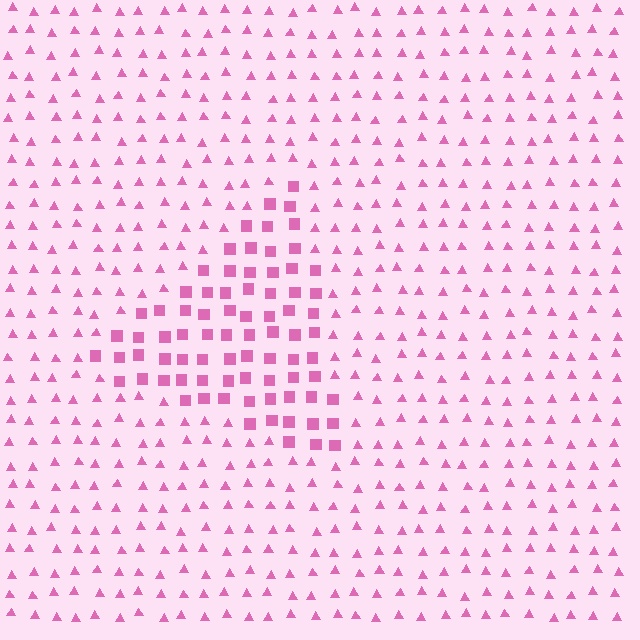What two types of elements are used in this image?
The image uses squares inside the triangle region and triangles outside it.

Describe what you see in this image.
The image is filled with small pink elements arranged in a uniform grid. A triangle-shaped region contains squares, while the surrounding area contains triangles. The boundary is defined purely by the change in element shape.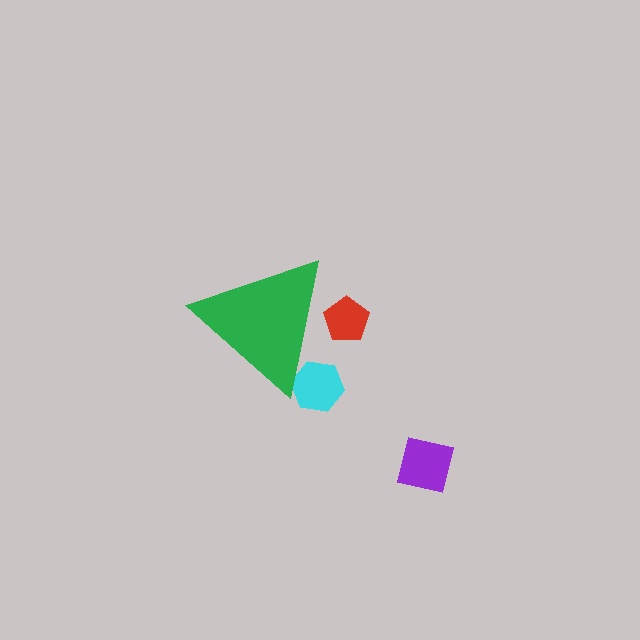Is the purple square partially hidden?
No, the purple square is fully visible.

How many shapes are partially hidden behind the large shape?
2 shapes are partially hidden.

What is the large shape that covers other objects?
A green triangle.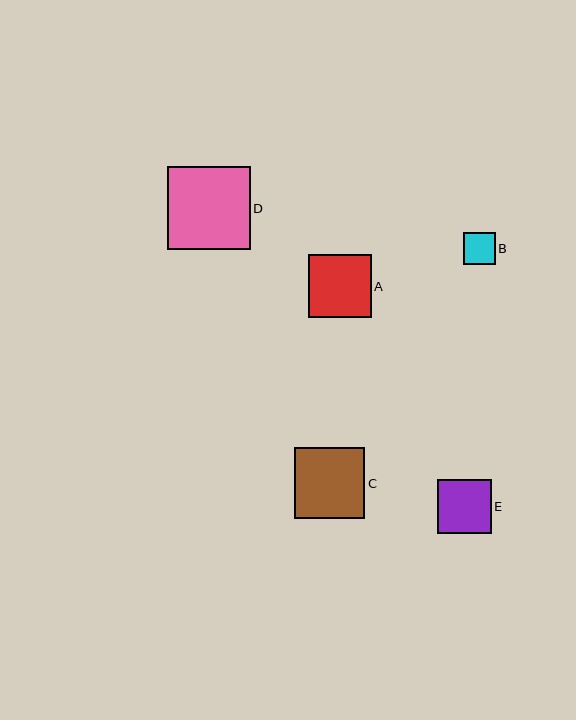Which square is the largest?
Square D is the largest with a size of approximately 83 pixels.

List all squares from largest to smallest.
From largest to smallest: D, C, A, E, B.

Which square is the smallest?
Square B is the smallest with a size of approximately 32 pixels.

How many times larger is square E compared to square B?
Square E is approximately 1.7 times the size of square B.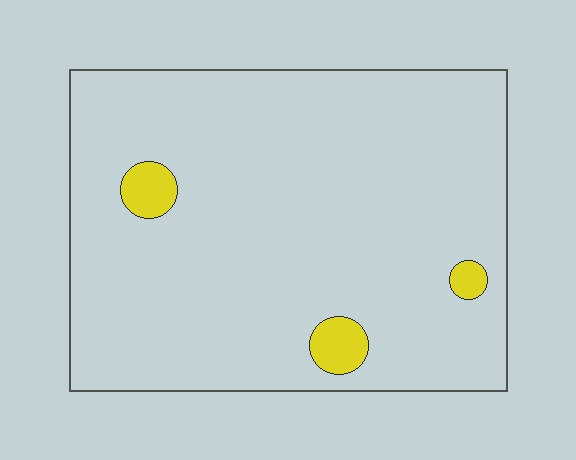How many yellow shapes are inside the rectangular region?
3.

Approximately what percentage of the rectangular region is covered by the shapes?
Approximately 5%.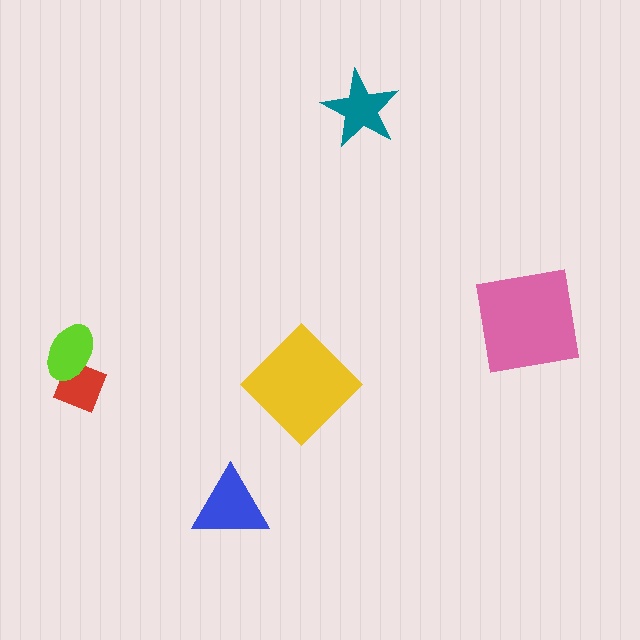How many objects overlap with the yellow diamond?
0 objects overlap with the yellow diamond.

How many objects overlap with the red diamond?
1 object overlaps with the red diamond.